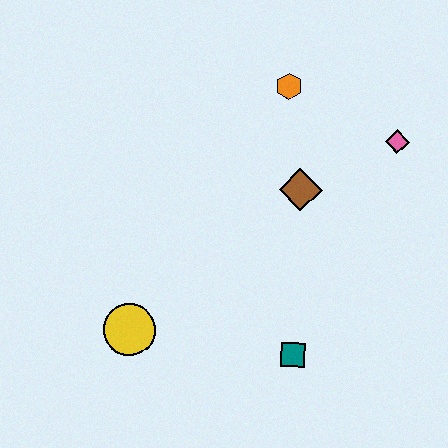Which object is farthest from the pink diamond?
The yellow circle is farthest from the pink diamond.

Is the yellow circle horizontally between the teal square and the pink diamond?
No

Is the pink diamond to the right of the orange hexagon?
Yes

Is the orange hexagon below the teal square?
No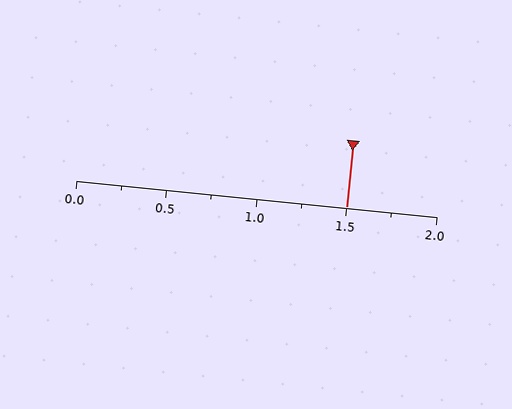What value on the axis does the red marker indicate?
The marker indicates approximately 1.5.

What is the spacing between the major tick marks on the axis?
The major ticks are spaced 0.5 apart.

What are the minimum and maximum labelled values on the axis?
The axis runs from 0.0 to 2.0.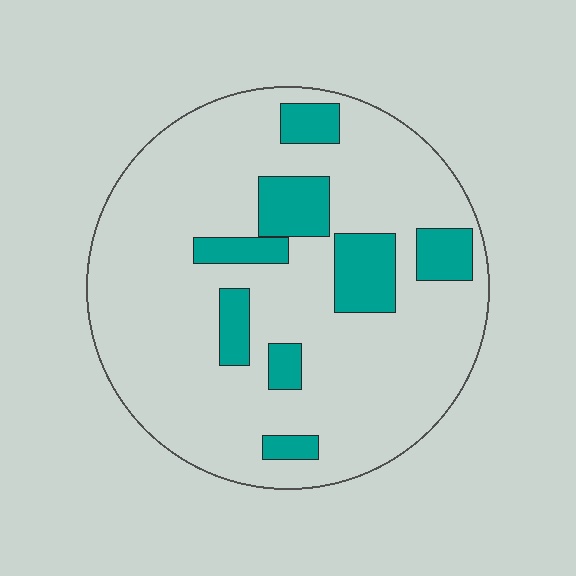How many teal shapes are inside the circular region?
8.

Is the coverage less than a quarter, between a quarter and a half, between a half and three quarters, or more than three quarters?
Less than a quarter.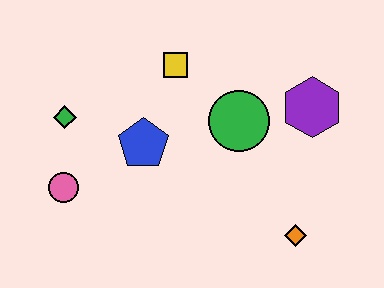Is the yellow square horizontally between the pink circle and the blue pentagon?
No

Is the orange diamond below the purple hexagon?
Yes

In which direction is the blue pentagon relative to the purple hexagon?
The blue pentagon is to the left of the purple hexagon.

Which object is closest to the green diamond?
The pink circle is closest to the green diamond.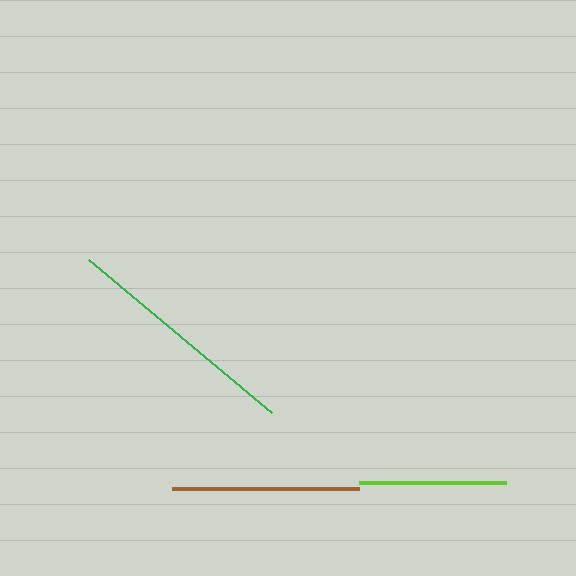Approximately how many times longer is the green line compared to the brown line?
The green line is approximately 1.3 times the length of the brown line.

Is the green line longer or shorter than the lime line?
The green line is longer than the lime line.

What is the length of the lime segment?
The lime segment is approximately 147 pixels long.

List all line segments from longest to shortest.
From longest to shortest: green, brown, lime.